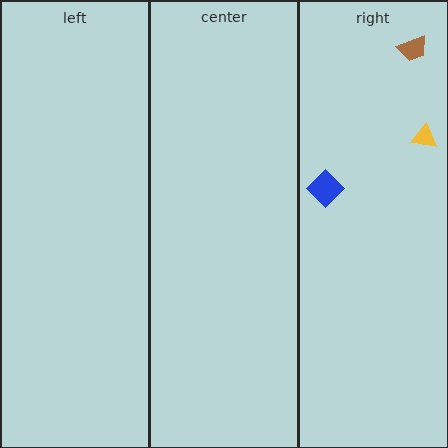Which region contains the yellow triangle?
The right region.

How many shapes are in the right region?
3.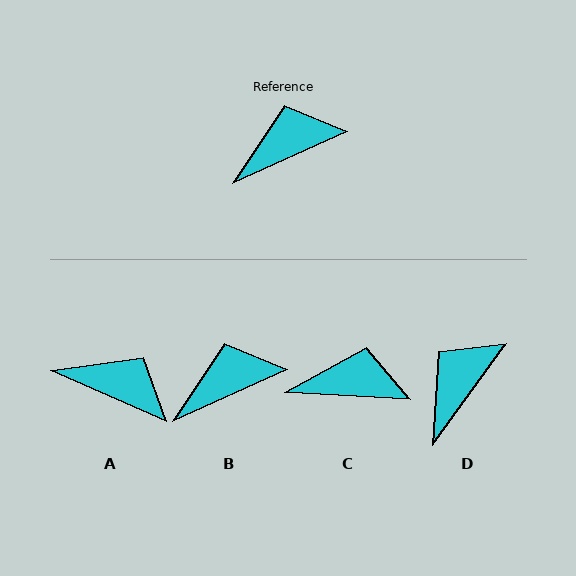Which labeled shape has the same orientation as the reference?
B.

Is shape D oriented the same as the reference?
No, it is off by about 30 degrees.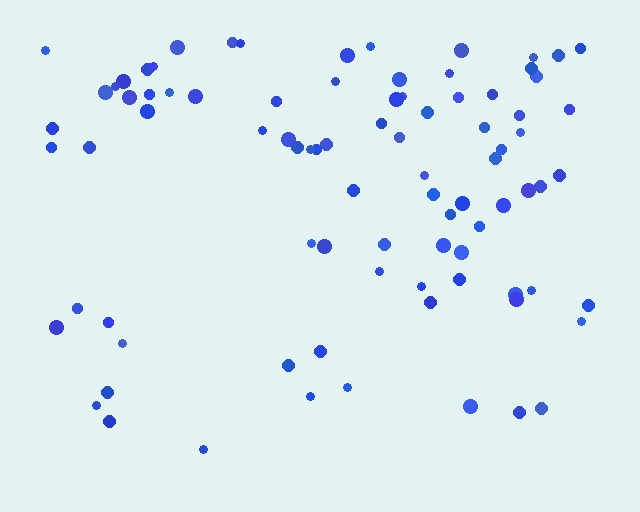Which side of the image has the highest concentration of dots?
The top.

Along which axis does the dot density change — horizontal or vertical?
Vertical.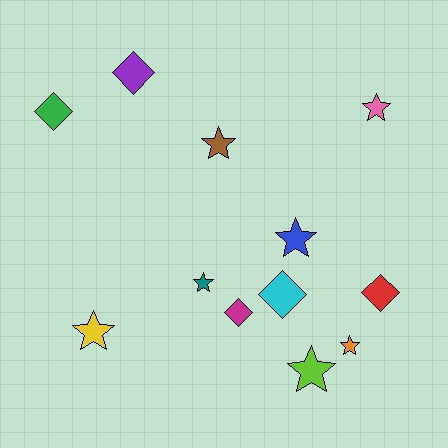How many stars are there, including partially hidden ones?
There are 7 stars.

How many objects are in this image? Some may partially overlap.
There are 12 objects.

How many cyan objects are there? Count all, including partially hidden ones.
There is 1 cyan object.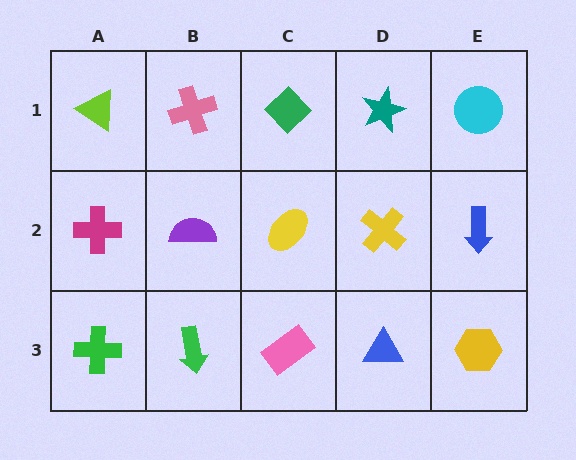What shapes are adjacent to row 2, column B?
A pink cross (row 1, column B), a green arrow (row 3, column B), a magenta cross (row 2, column A), a yellow ellipse (row 2, column C).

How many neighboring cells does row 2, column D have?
4.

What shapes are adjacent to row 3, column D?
A yellow cross (row 2, column D), a pink rectangle (row 3, column C), a yellow hexagon (row 3, column E).